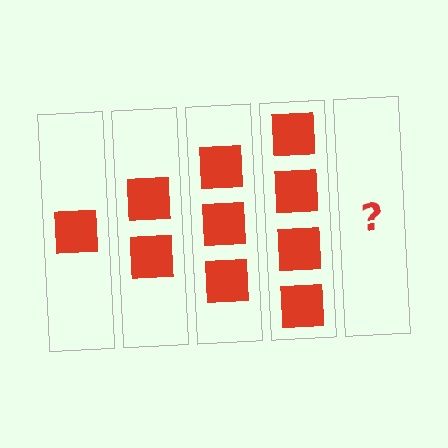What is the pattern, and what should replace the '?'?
The pattern is that each step adds one more square. The '?' should be 5 squares.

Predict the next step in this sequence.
The next step is 5 squares.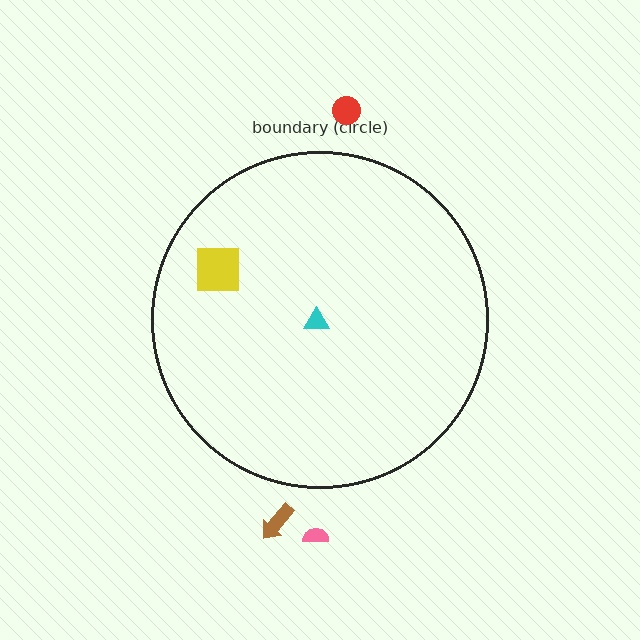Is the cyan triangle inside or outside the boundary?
Inside.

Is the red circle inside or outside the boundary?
Outside.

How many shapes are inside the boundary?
2 inside, 3 outside.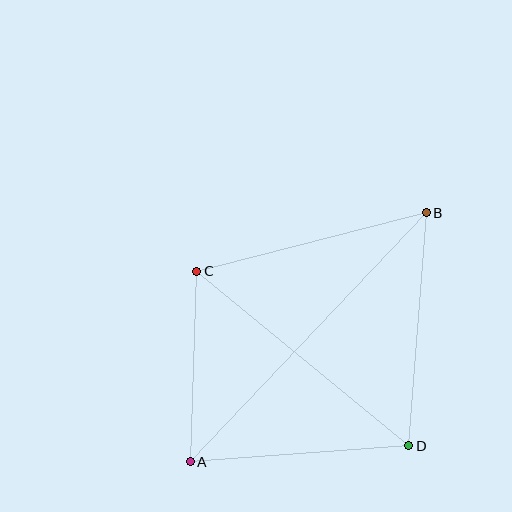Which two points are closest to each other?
Points A and C are closest to each other.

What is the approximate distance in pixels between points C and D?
The distance between C and D is approximately 274 pixels.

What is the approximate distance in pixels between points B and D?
The distance between B and D is approximately 234 pixels.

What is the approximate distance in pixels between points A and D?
The distance between A and D is approximately 219 pixels.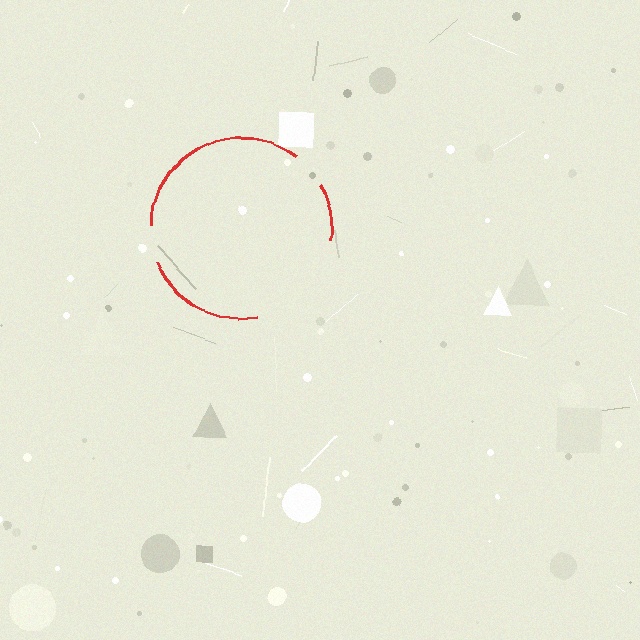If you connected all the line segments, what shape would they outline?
They would outline a circle.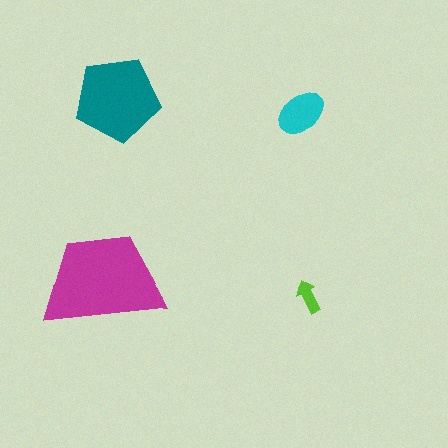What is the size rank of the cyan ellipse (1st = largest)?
3rd.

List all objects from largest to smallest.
The magenta trapezoid, the teal pentagon, the cyan ellipse, the lime arrow.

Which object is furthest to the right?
The lime arrow is rightmost.